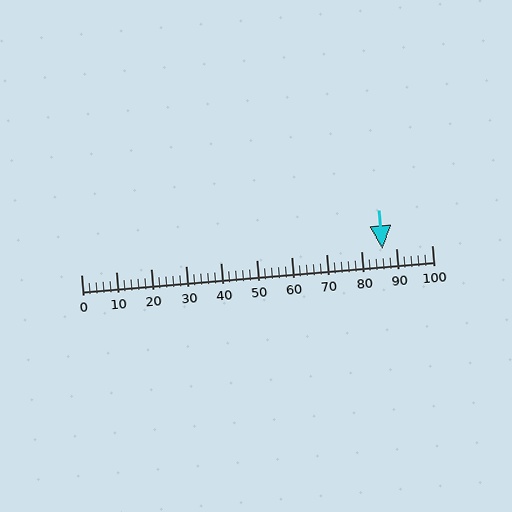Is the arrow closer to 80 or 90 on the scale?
The arrow is closer to 90.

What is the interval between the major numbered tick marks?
The major tick marks are spaced 10 units apart.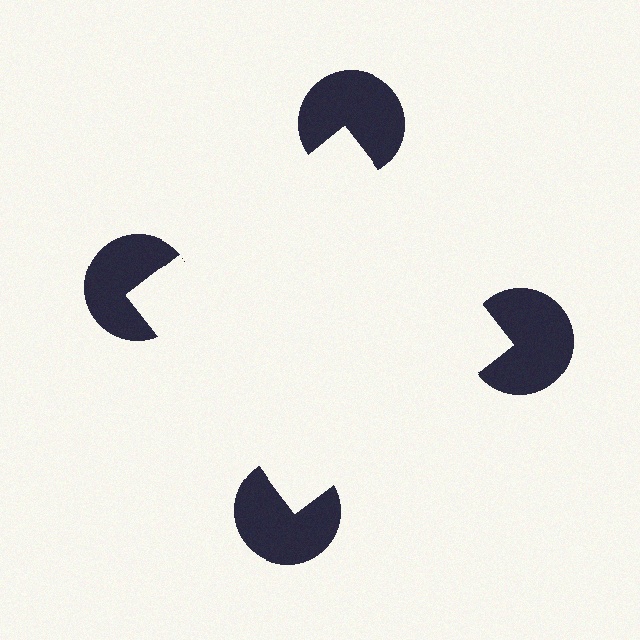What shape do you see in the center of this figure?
An illusory square — its edges are inferred from the aligned wedge cuts in the pac-man discs, not physically drawn.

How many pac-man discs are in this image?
There are 4 — one at each vertex of the illusory square.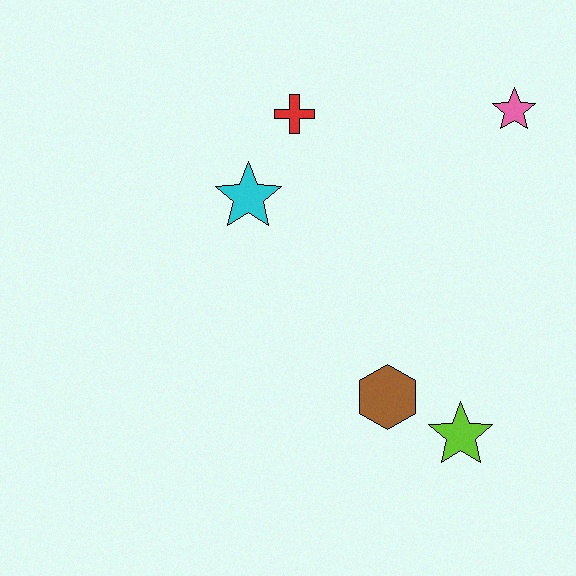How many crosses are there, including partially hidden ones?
There is 1 cross.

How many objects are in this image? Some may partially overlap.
There are 5 objects.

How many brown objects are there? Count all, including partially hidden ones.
There is 1 brown object.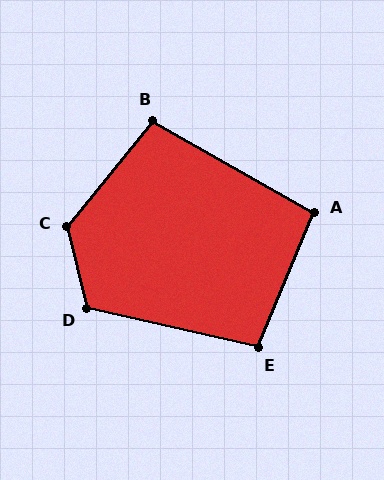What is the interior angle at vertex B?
Approximately 99 degrees (obtuse).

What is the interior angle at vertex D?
Approximately 116 degrees (obtuse).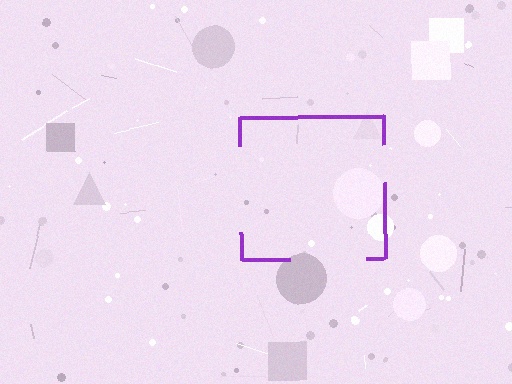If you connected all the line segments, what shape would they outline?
They would outline a square.